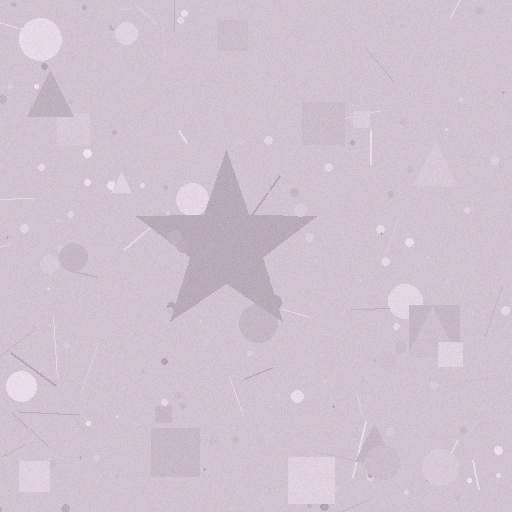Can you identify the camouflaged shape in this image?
The camouflaged shape is a star.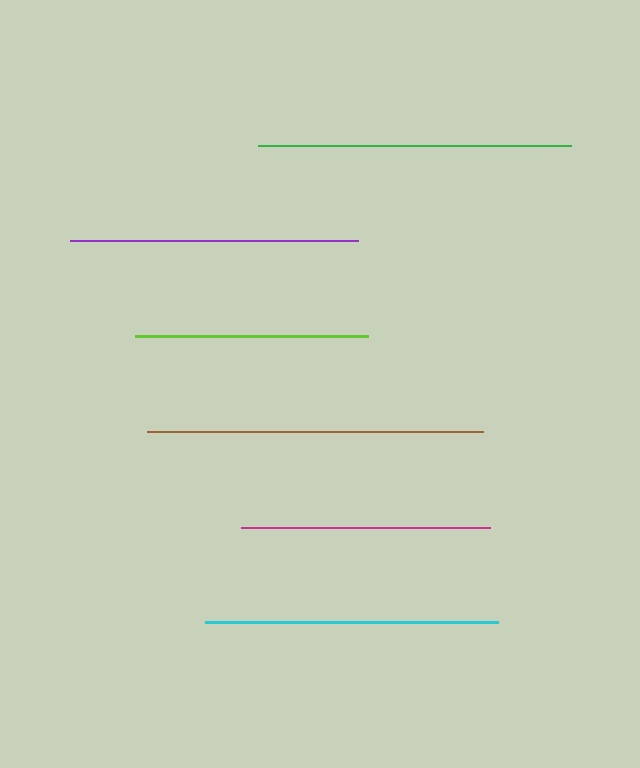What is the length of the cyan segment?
The cyan segment is approximately 294 pixels long.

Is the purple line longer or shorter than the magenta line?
The purple line is longer than the magenta line.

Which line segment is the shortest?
The lime line is the shortest at approximately 234 pixels.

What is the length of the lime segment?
The lime segment is approximately 234 pixels long.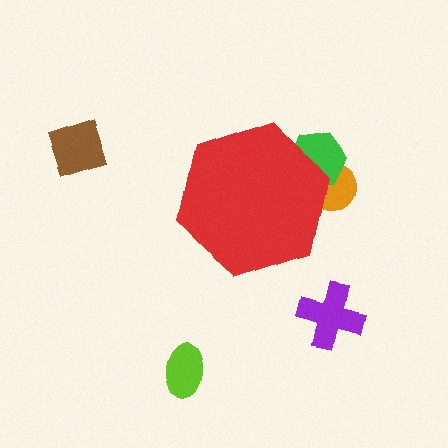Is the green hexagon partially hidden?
Yes, the green hexagon is partially hidden behind the red hexagon.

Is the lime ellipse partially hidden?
No, the lime ellipse is fully visible.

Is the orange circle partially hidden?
Yes, the orange circle is partially hidden behind the red hexagon.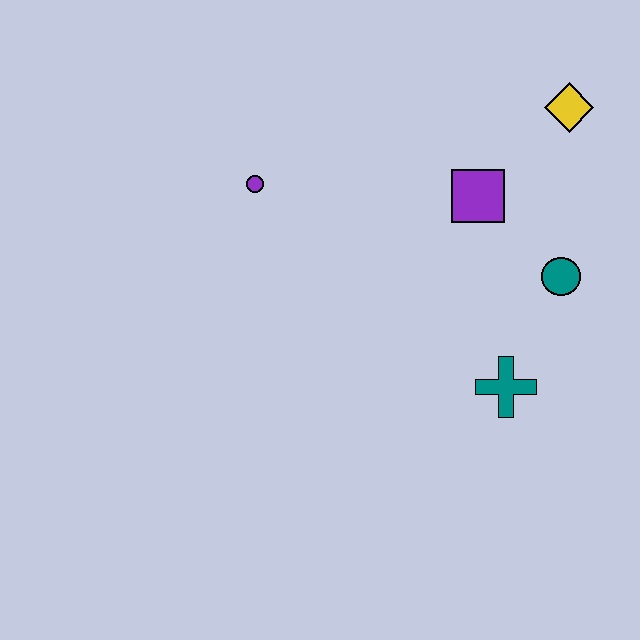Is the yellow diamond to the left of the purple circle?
No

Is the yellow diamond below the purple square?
No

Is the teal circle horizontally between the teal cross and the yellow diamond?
Yes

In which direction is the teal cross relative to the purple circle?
The teal cross is to the right of the purple circle.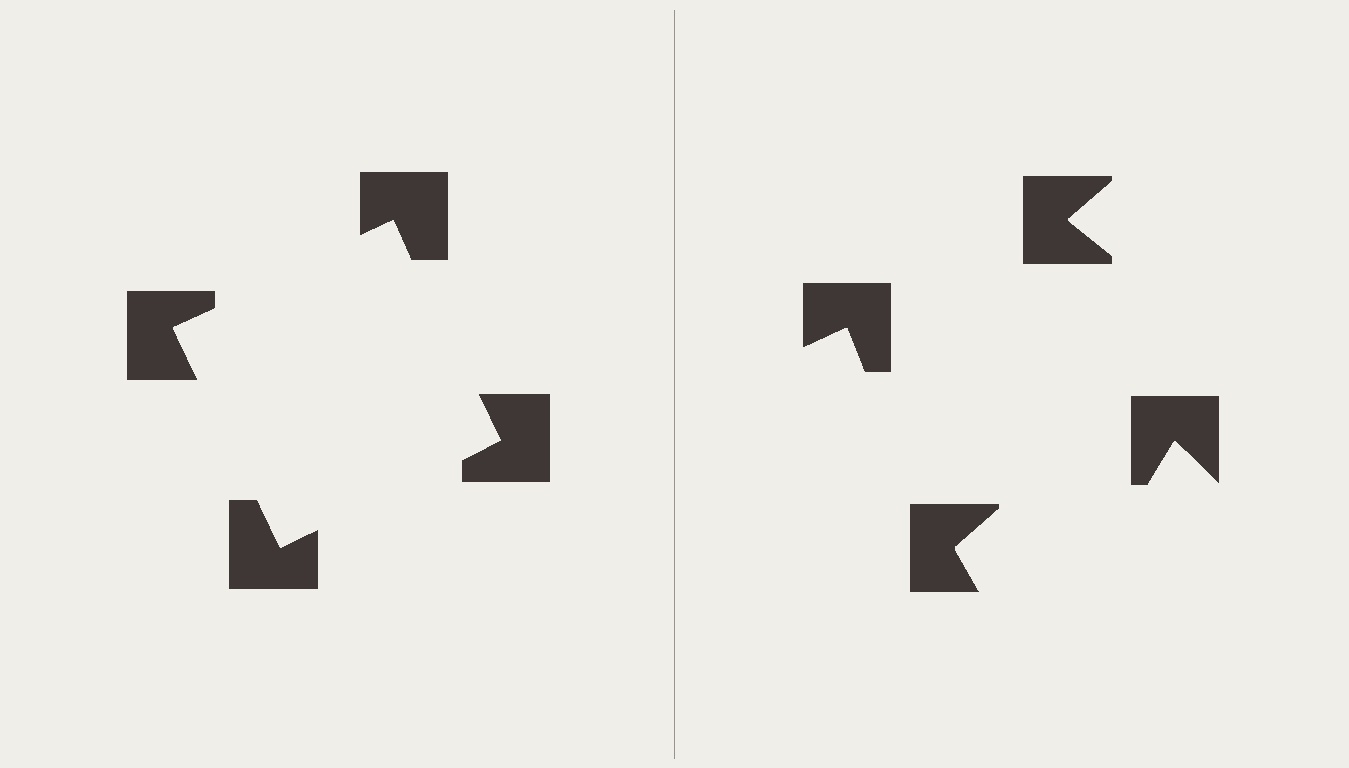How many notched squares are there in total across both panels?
8 — 4 on each side.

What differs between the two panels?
The notched squares are positioned identically on both sides; only the wedge orientations differ. On the left they align to a square; on the right they are misaligned.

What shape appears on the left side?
An illusory square.